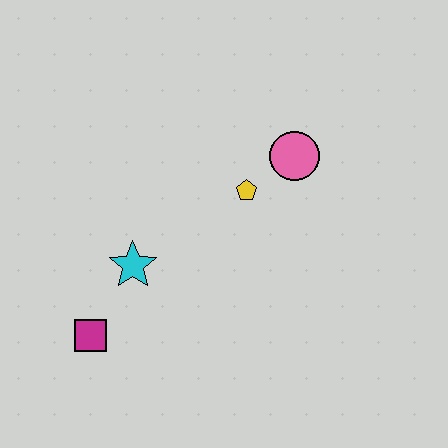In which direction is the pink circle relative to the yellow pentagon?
The pink circle is to the right of the yellow pentagon.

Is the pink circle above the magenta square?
Yes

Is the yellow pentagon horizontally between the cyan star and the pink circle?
Yes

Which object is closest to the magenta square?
The cyan star is closest to the magenta square.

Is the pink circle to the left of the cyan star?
No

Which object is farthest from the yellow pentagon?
The magenta square is farthest from the yellow pentagon.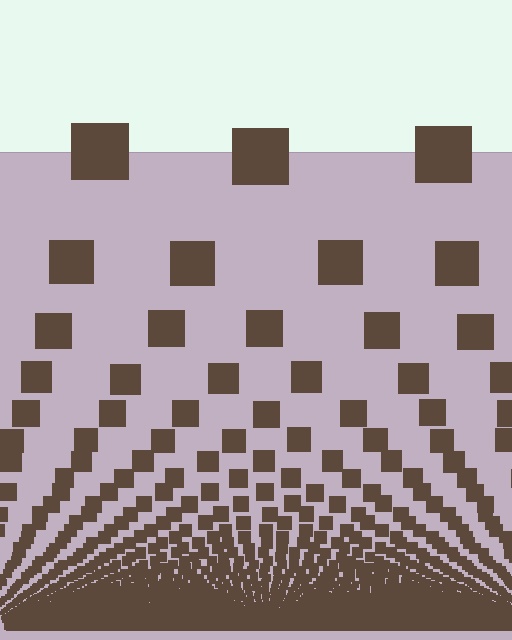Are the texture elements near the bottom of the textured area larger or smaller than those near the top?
Smaller. The gradient is inverted — elements near the bottom are smaller and denser.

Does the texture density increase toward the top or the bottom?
Density increases toward the bottom.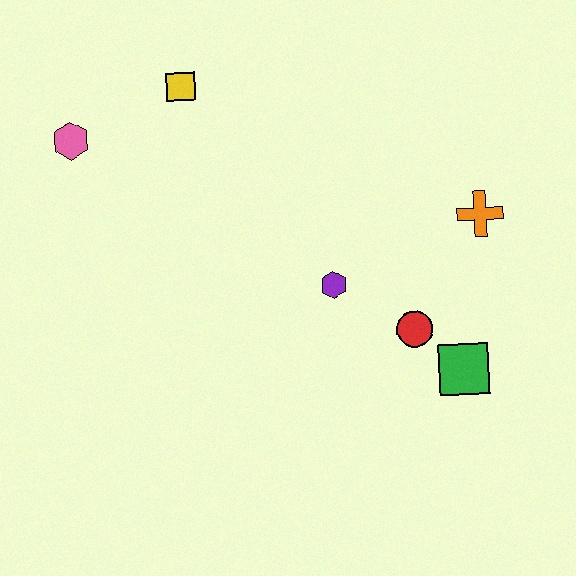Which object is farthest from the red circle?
The pink hexagon is farthest from the red circle.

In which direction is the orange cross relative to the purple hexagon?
The orange cross is to the right of the purple hexagon.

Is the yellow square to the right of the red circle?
No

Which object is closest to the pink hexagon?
The yellow square is closest to the pink hexagon.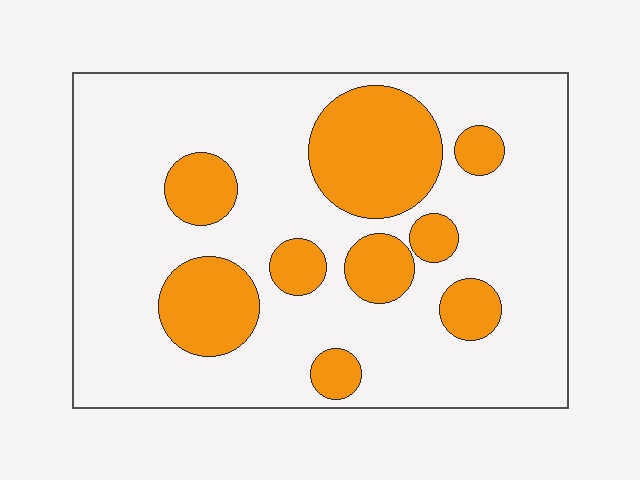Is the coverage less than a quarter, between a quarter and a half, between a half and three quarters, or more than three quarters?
Between a quarter and a half.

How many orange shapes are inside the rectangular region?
9.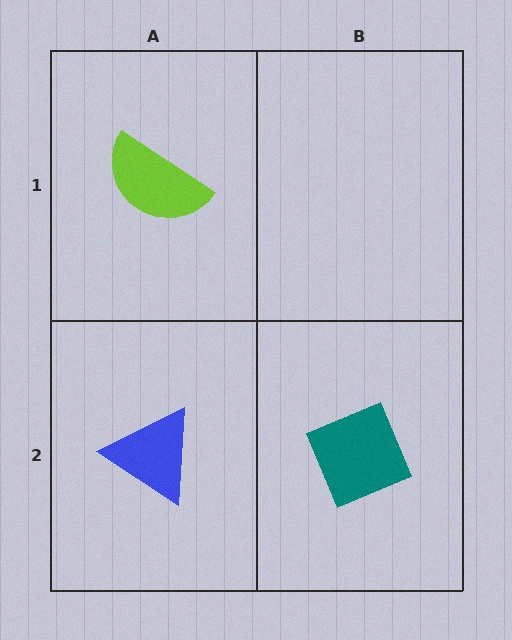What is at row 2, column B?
A teal diamond.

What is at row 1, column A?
A lime semicircle.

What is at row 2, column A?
A blue triangle.